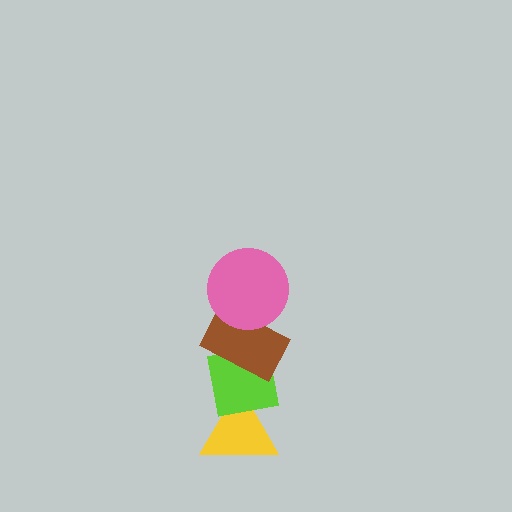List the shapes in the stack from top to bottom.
From top to bottom: the pink circle, the brown rectangle, the lime square, the yellow triangle.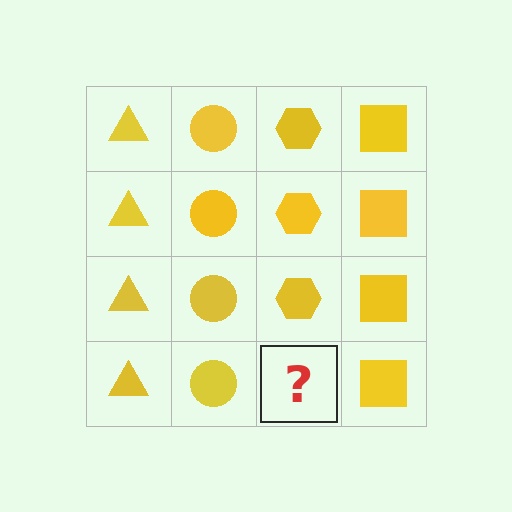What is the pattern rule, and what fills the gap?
The rule is that each column has a consistent shape. The gap should be filled with a yellow hexagon.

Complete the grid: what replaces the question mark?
The question mark should be replaced with a yellow hexagon.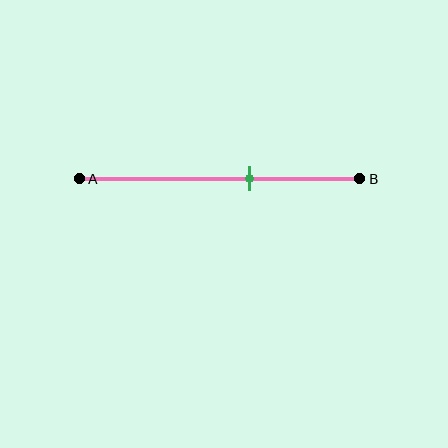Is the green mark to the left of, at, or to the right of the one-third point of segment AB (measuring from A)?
The green mark is to the right of the one-third point of segment AB.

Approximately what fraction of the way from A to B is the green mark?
The green mark is approximately 60% of the way from A to B.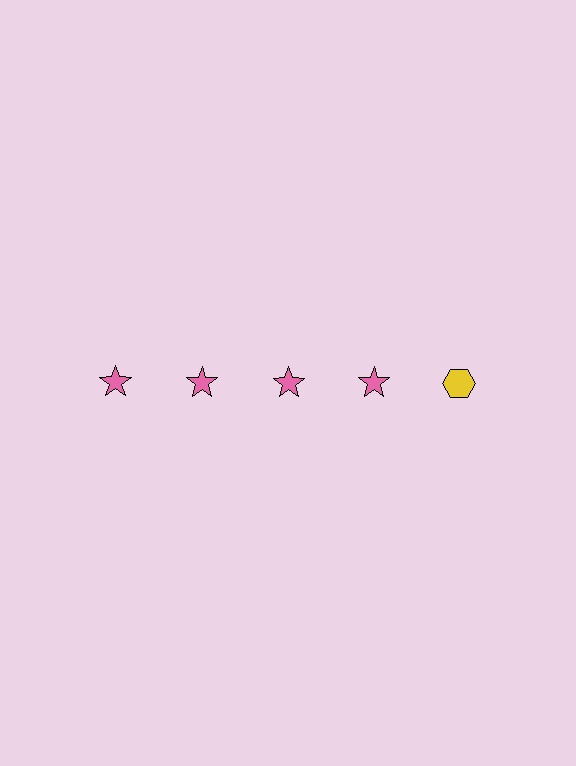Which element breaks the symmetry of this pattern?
The yellow hexagon in the top row, rightmost column breaks the symmetry. All other shapes are pink stars.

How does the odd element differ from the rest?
It differs in both color (yellow instead of pink) and shape (hexagon instead of star).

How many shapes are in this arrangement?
There are 5 shapes arranged in a grid pattern.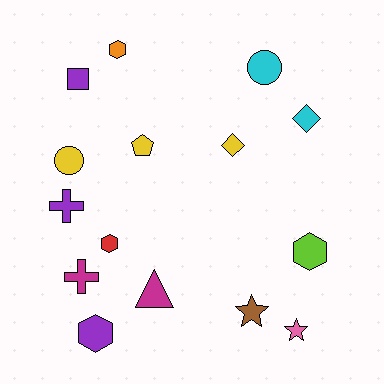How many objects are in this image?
There are 15 objects.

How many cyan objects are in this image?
There are 2 cyan objects.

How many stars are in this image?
There are 2 stars.